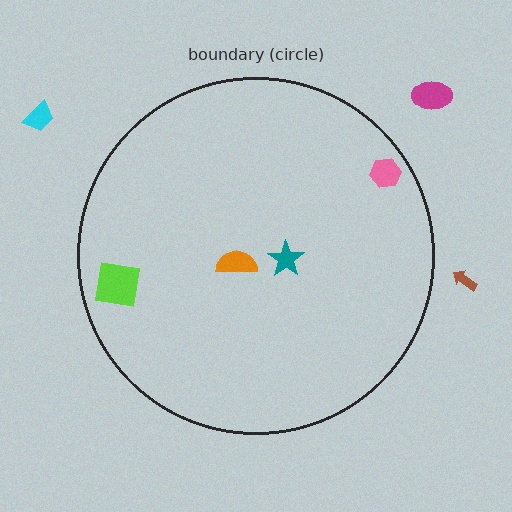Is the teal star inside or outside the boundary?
Inside.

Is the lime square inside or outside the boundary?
Inside.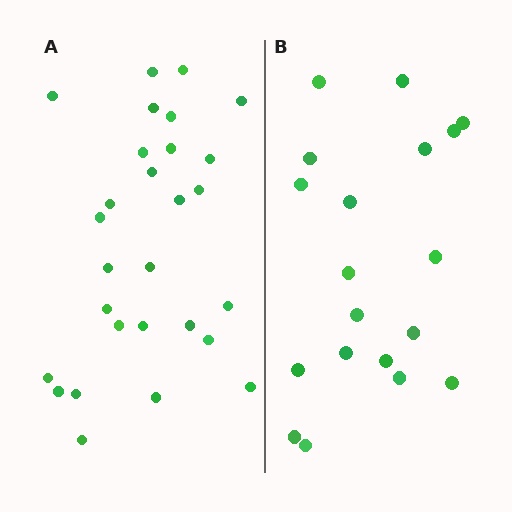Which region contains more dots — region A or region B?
Region A (the left region) has more dots.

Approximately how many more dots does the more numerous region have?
Region A has roughly 8 or so more dots than region B.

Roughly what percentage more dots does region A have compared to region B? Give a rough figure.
About 45% more.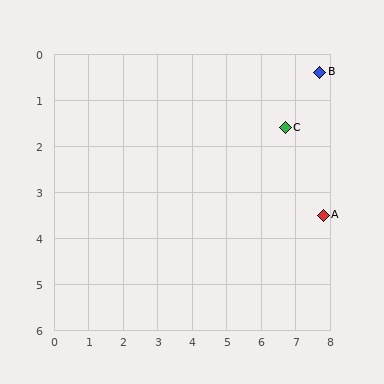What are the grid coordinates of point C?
Point C is at approximately (6.7, 1.6).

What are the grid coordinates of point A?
Point A is at approximately (7.8, 3.5).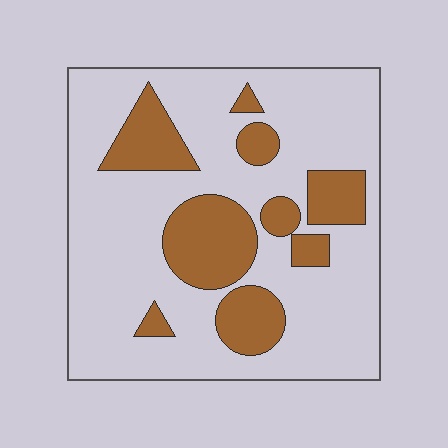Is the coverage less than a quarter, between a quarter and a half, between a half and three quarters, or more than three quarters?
Less than a quarter.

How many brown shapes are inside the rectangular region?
9.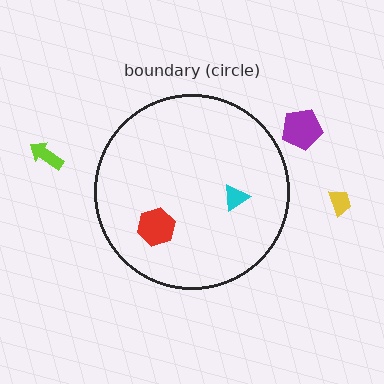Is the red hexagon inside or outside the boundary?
Inside.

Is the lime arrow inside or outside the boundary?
Outside.